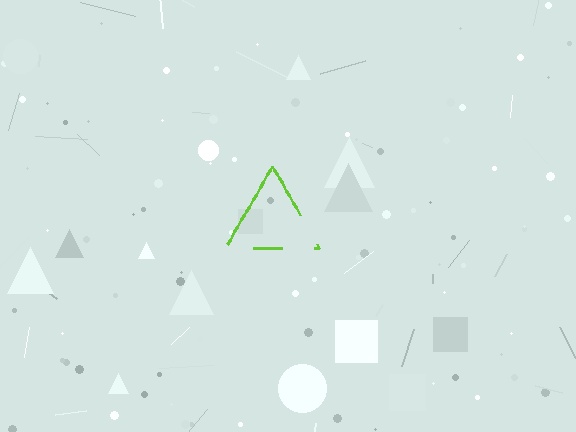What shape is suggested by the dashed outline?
The dashed outline suggests a triangle.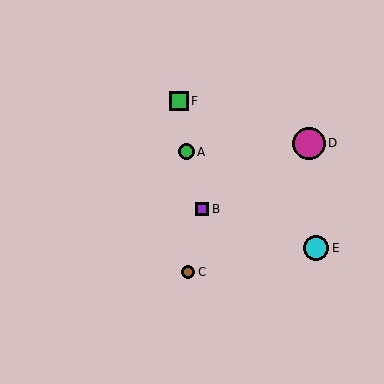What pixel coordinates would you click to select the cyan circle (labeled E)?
Click at (316, 248) to select the cyan circle E.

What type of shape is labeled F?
Shape F is a green square.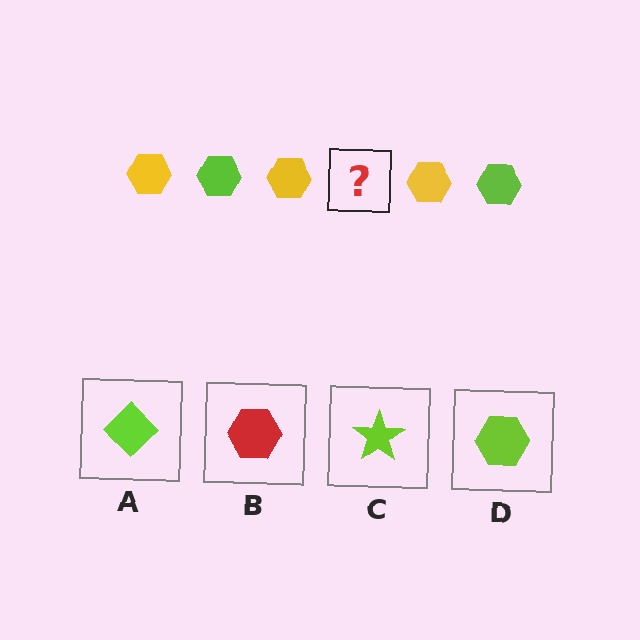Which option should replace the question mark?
Option D.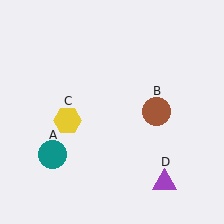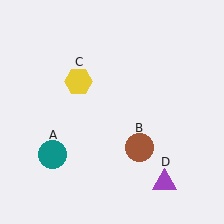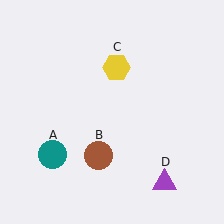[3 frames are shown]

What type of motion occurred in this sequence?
The brown circle (object B), yellow hexagon (object C) rotated clockwise around the center of the scene.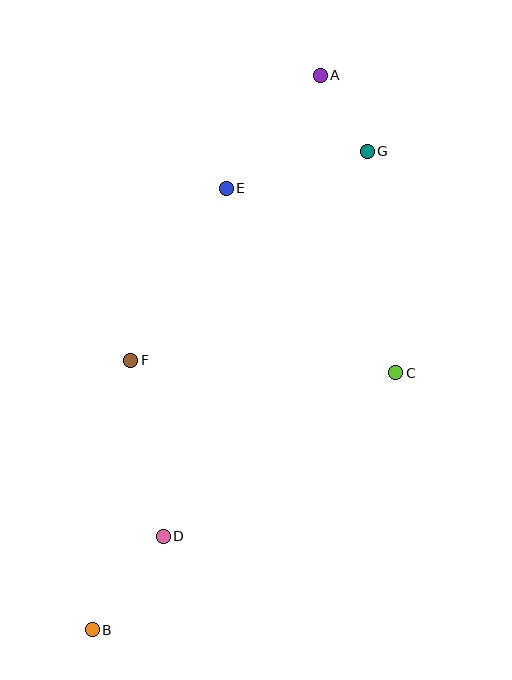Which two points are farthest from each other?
Points A and B are farthest from each other.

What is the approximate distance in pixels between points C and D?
The distance between C and D is approximately 284 pixels.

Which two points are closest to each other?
Points A and G are closest to each other.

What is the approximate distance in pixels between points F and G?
The distance between F and G is approximately 315 pixels.